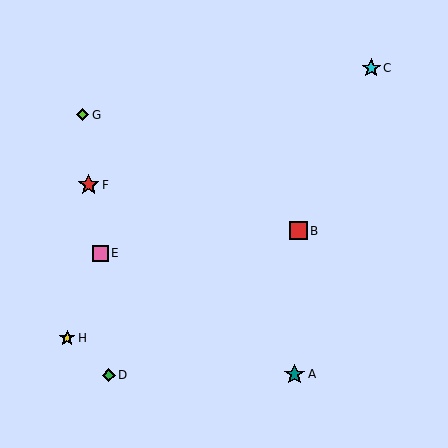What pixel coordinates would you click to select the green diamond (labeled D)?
Click at (109, 375) to select the green diamond D.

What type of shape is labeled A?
Shape A is a teal star.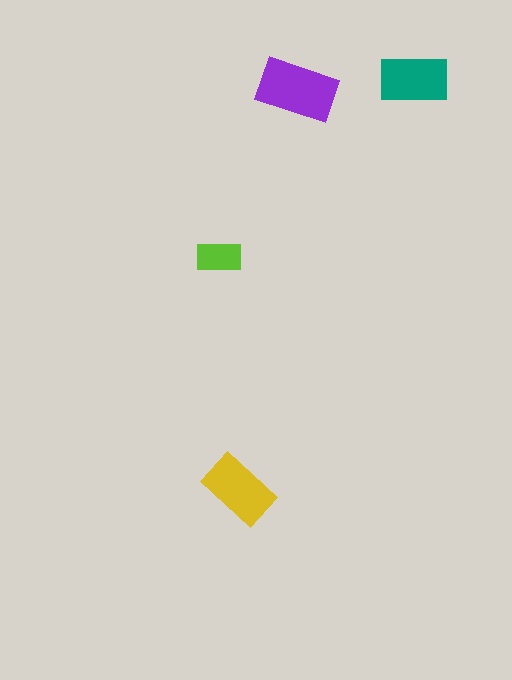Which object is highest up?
The teal rectangle is topmost.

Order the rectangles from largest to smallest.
the purple one, the yellow one, the teal one, the lime one.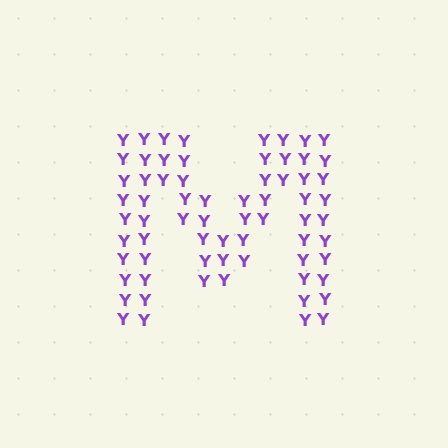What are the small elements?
The small elements are letter Y's.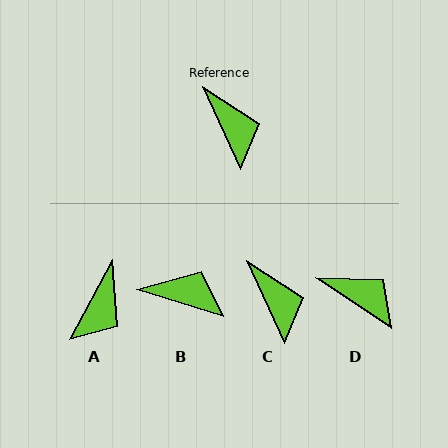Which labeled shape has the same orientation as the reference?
C.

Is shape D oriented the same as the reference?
No, it is off by about 31 degrees.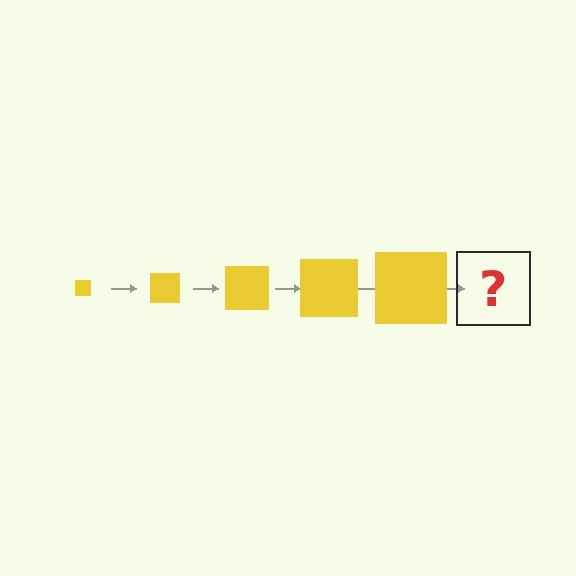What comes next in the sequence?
The next element should be a yellow square, larger than the previous one.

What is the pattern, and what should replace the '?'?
The pattern is that the square gets progressively larger each step. The '?' should be a yellow square, larger than the previous one.